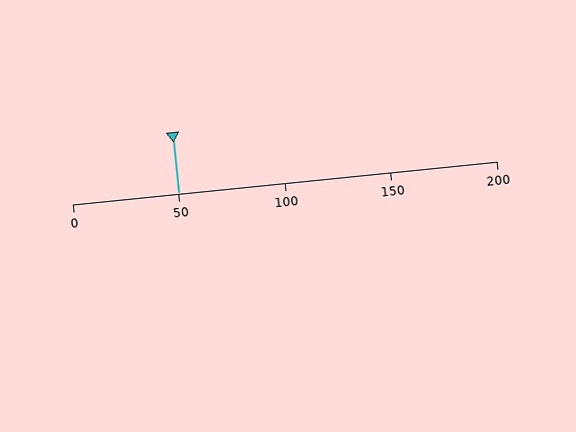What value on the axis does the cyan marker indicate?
The marker indicates approximately 50.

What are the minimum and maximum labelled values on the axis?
The axis runs from 0 to 200.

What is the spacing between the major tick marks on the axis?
The major ticks are spaced 50 apart.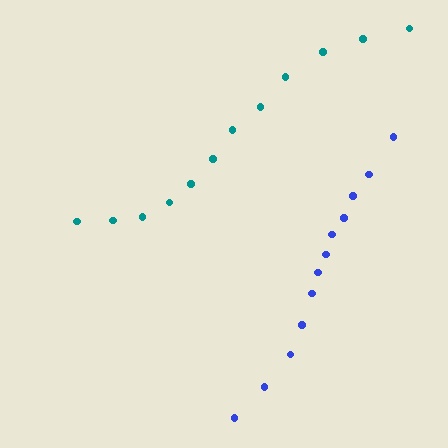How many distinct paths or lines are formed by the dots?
There are 2 distinct paths.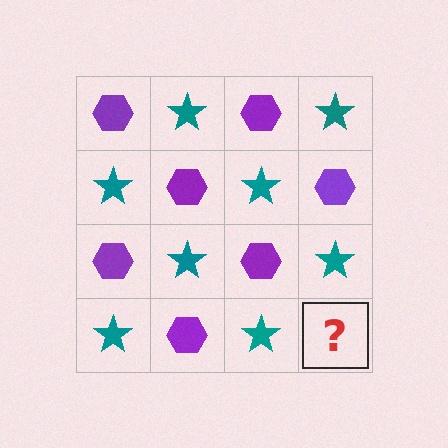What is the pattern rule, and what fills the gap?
The rule is that it alternates purple hexagon and teal star in a checkerboard pattern. The gap should be filled with a purple hexagon.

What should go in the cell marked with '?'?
The missing cell should contain a purple hexagon.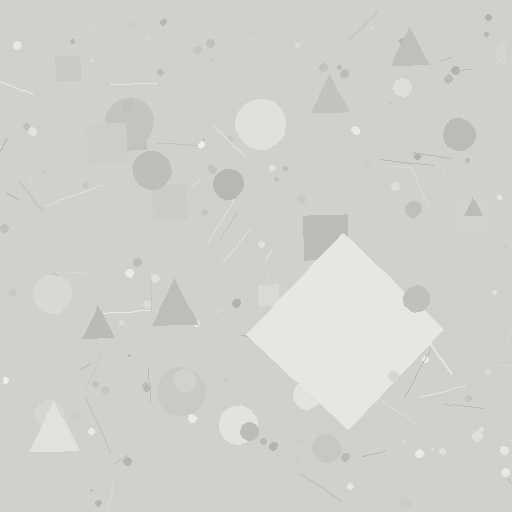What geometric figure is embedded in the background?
A diamond is embedded in the background.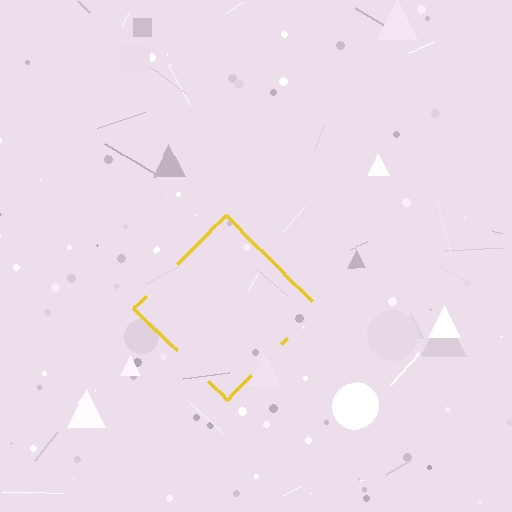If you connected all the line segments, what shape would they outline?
They would outline a diamond.